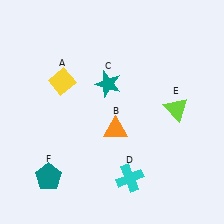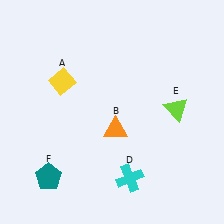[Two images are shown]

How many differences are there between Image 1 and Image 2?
There is 1 difference between the two images.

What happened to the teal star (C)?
The teal star (C) was removed in Image 2. It was in the top-left area of Image 1.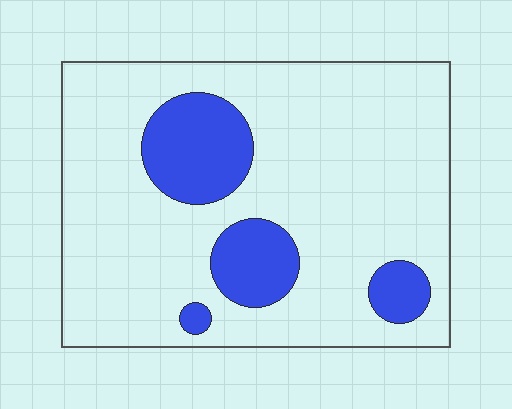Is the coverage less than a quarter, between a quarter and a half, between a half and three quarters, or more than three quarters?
Less than a quarter.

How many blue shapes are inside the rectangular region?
4.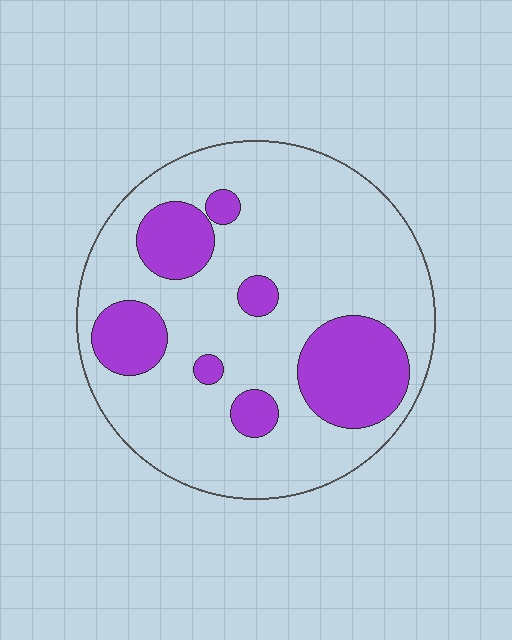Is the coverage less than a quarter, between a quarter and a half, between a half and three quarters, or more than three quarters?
Less than a quarter.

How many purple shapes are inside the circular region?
7.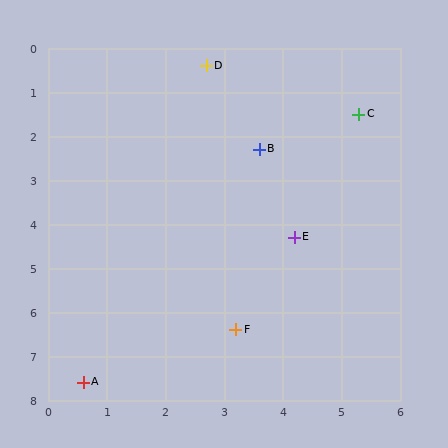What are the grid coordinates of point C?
Point C is at approximately (5.3, 1.5).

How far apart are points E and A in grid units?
Points E and A are about 4.9 grid units apart.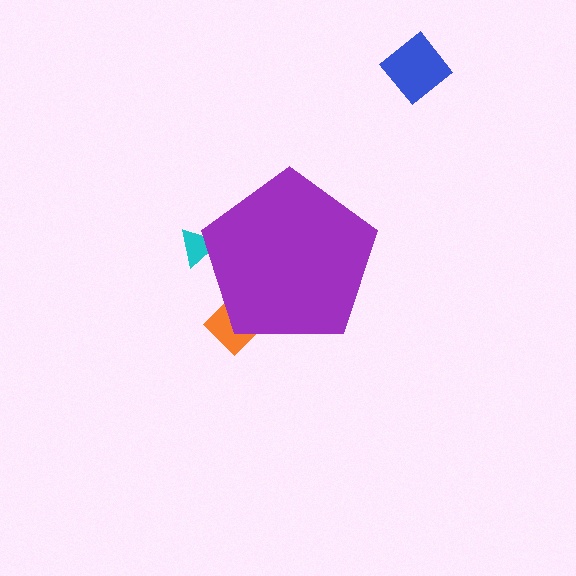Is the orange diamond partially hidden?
Yes, the orange diamond is partially hidden behind the purple pentagon.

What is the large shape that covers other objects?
A purple pentagon.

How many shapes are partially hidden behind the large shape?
2 shapes are partially hidden.